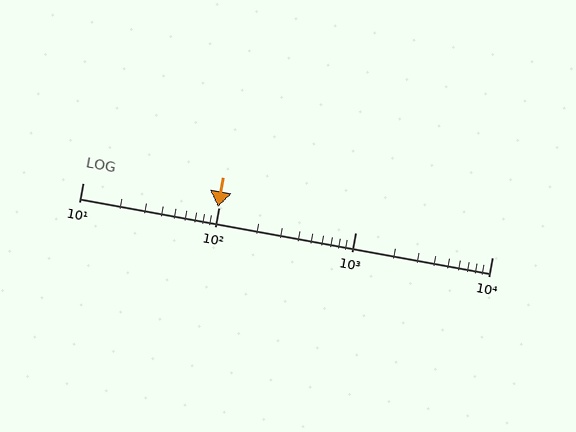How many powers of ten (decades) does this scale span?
The scale spans 3 decades, from 10 to 10000.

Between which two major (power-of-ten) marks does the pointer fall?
The pointer is between 10 and 100.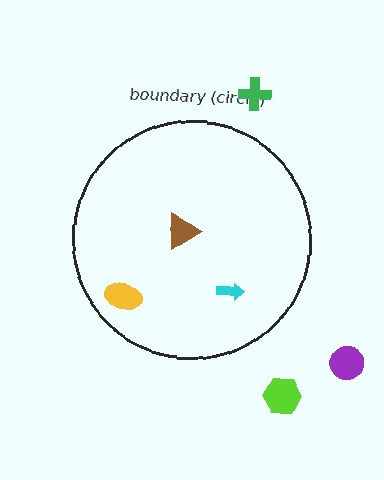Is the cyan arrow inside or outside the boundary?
Inside.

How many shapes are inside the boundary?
3 inside, 3 outside.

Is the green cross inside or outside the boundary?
Outside.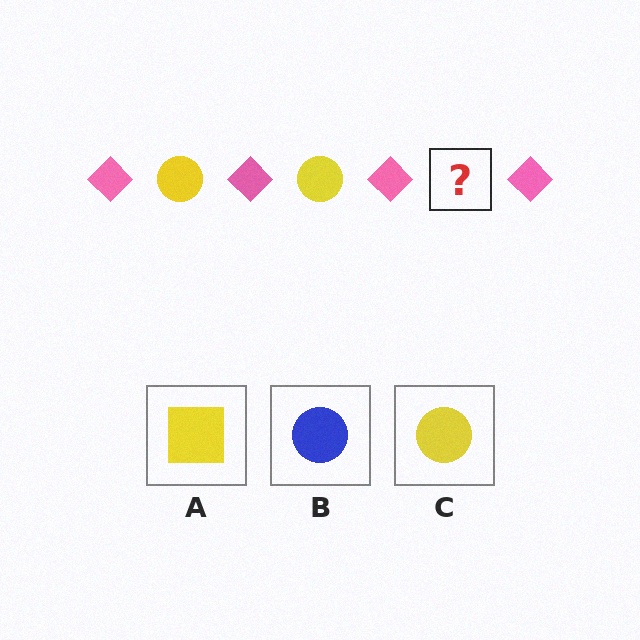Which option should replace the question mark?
Option C.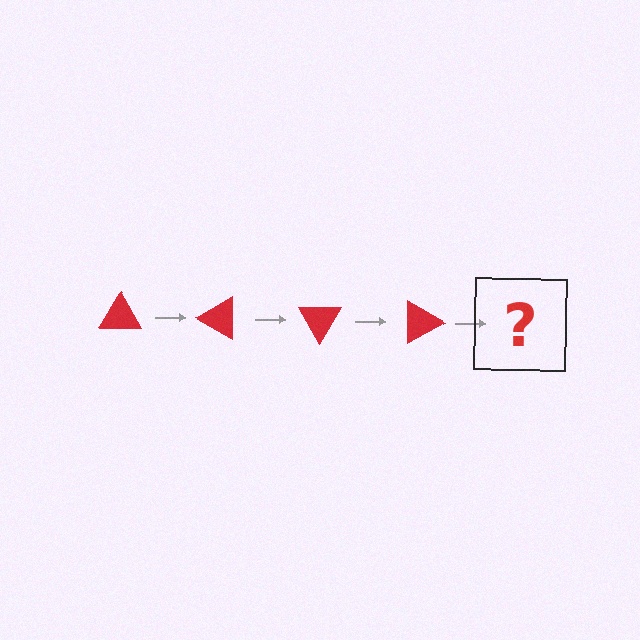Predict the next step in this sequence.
The next step is a red triangle rotated 120 degrees.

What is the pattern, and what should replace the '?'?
The pattern is that the triangle rotates 30 degrees each step. The '?' should be a red triangle rotated 120 degrees.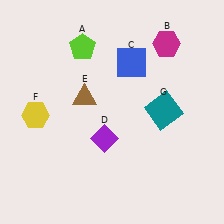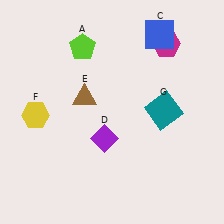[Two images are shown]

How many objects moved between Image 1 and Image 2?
1 object moved between the two images.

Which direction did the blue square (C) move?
The blue square (C) moved right.